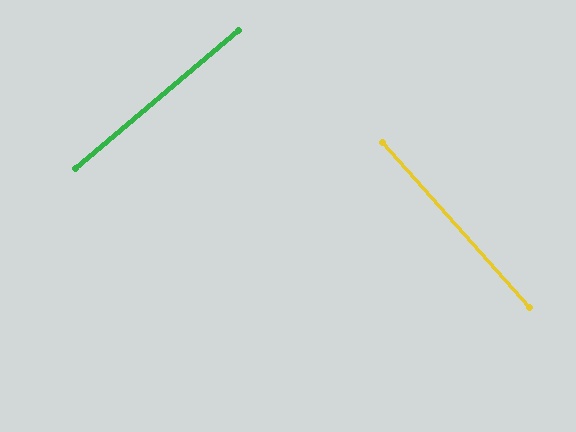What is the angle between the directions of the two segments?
Approximately 88 degrees.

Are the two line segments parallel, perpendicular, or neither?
Perpendicular — they meet at approximately 88°.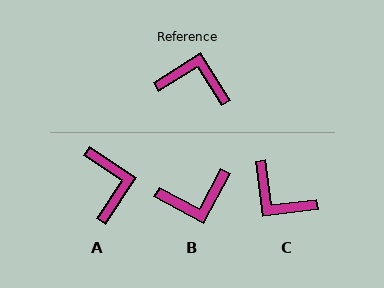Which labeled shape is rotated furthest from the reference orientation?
C, about 155 degrees away.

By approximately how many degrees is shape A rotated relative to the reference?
Approximately 65 degrees clockwise.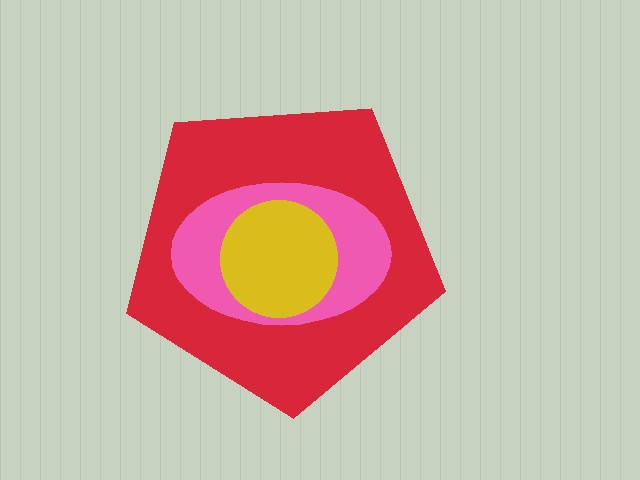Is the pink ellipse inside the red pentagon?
Yes.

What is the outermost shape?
The red pentagon.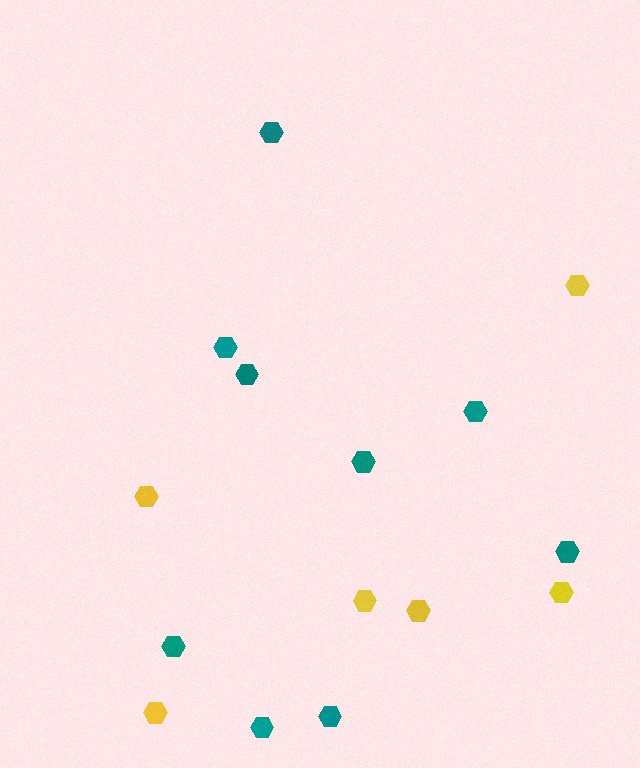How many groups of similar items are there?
There are 2 groups: one group of yellow hexagons (6) and one group of teal hexagons (9).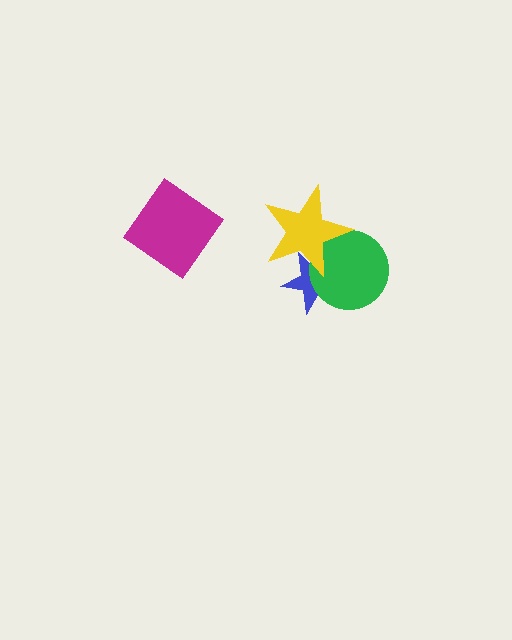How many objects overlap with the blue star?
2 objects overlap with the blue star.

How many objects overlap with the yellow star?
2 objects overlap with the yellow star.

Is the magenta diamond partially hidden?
No, no other shape covers it.